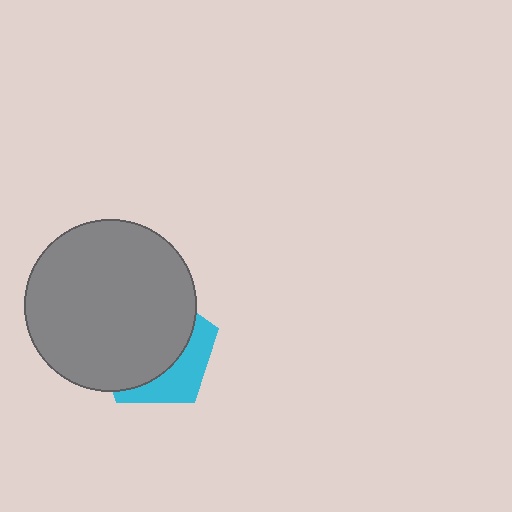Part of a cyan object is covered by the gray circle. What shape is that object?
It is a pentagon.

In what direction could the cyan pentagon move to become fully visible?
The cyan pentagon could move toward the lower-right. That would shift it out from behind the gray circle entirely.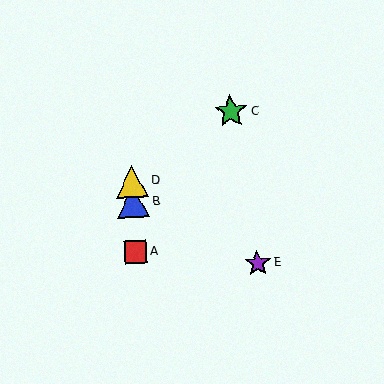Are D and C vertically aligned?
No, D is at x≈132 and C is at x≈231.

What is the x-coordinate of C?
Object C is at x≈231.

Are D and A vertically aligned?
Yes, both are at x≈132.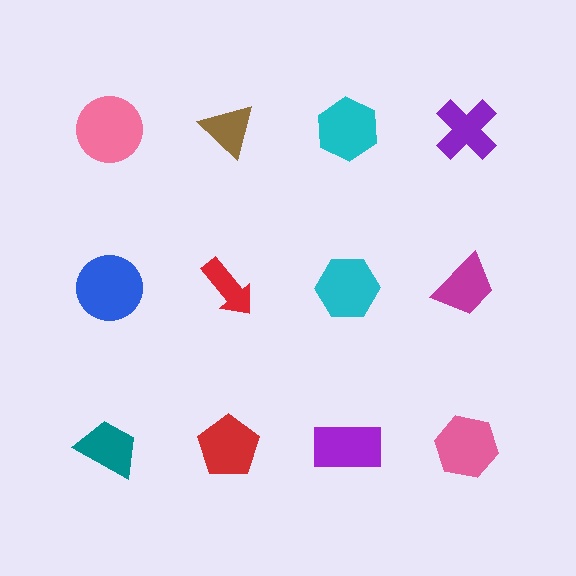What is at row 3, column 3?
A purple rectangle.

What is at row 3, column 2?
A red pentagon.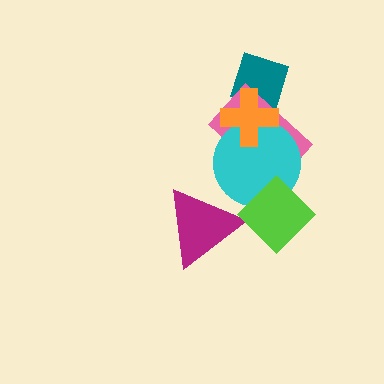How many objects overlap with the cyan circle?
3 objects overlap with the cyan circle.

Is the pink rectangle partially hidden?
Yes, it is partially covered by another shape.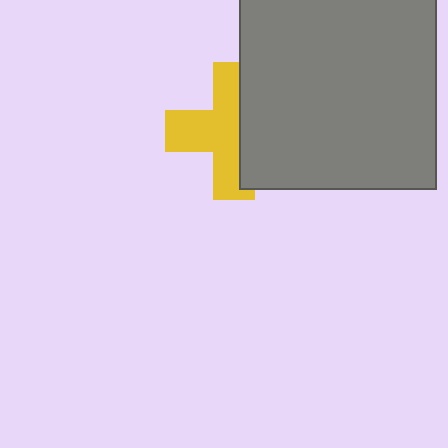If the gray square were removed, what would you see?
You would see the complete yellow cross.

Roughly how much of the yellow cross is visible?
About half of it is visible (roughly 59%).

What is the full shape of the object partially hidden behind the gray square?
The partially hidden object is a yellow cross.